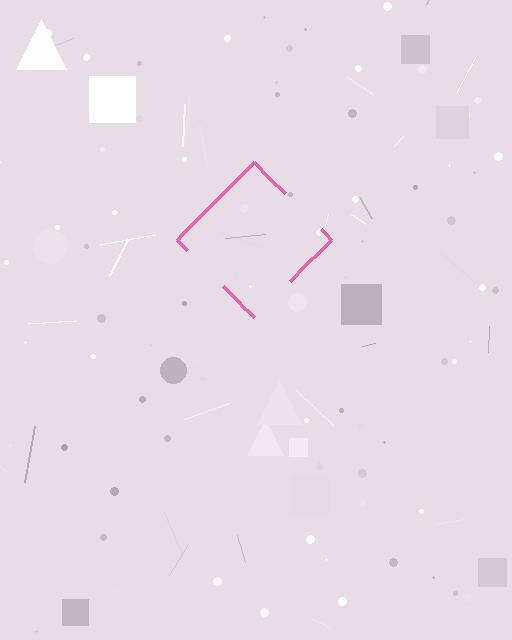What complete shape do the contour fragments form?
The contour fragments form a diamond.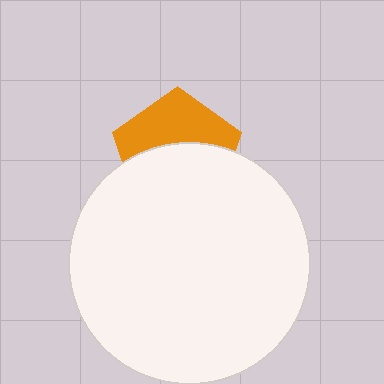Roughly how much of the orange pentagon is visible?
A small part of it is visible (roughly 44%).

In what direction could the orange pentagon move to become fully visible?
The orange pentagon could move up. That would shift it out from behind the white circle entirely.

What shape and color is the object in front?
The object in front is a white circle.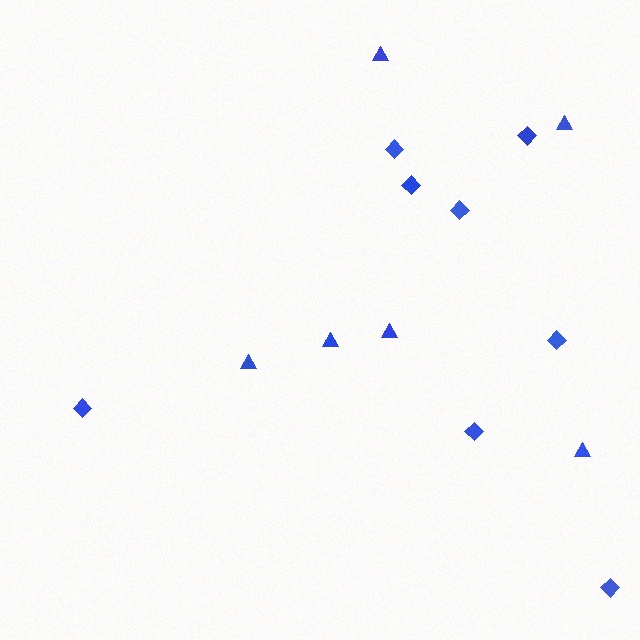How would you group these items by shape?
There are 2 groups: one group of triangles (6) and one group of diamonds (8).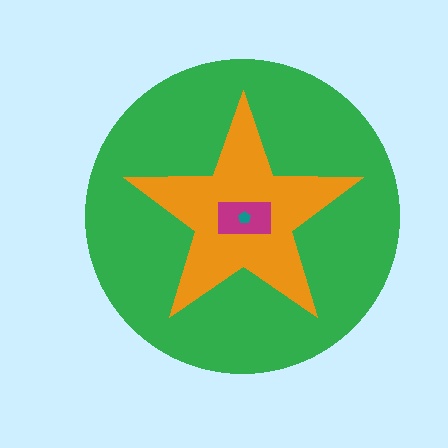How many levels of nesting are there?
4.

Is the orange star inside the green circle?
Yes.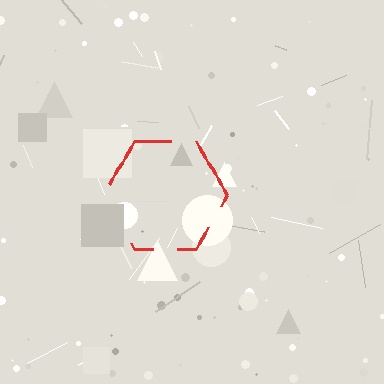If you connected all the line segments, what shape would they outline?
They would outline a hexagon.